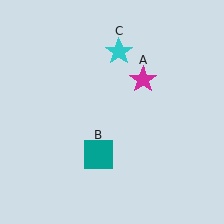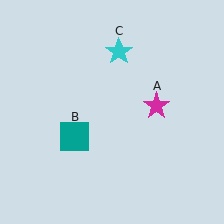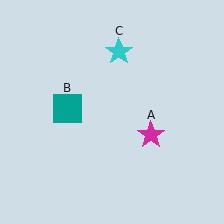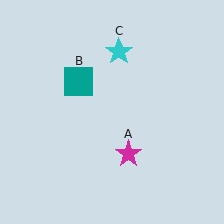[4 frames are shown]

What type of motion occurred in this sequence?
The magenta star (object A), teal square (object B) rotated clockwise around the center of the scene.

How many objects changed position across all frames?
2 objects changed position: magenta star (object A), teal square (object B).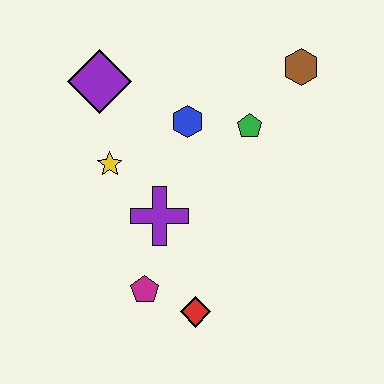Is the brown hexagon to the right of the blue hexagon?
Yes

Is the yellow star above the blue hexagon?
No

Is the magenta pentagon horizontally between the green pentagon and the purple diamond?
Yes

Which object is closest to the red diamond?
The magenta pentagon is closest to the red diamond.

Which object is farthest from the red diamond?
The brown hexagon is farthest from the red diamond.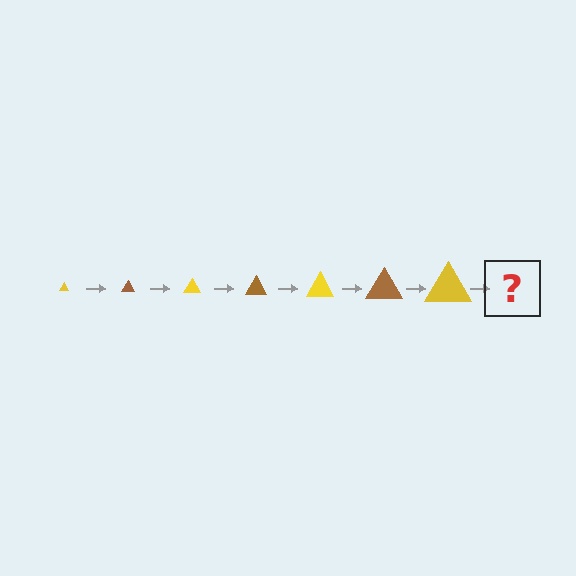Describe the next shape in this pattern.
It should be a brown triangle, larger than the previous one.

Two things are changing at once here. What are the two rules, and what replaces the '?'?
The two rules are that the triangle grows larger each step and the color cycles through yellow and brown. The '?' should be a brown triangle, larger than the previous one.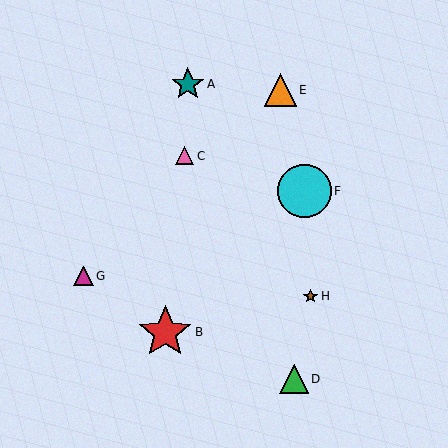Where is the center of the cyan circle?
The center of the cyan circle is at (304, 191).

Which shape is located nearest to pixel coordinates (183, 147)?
The pink triangle (labeled C) at (185, 156) is nearest to that location.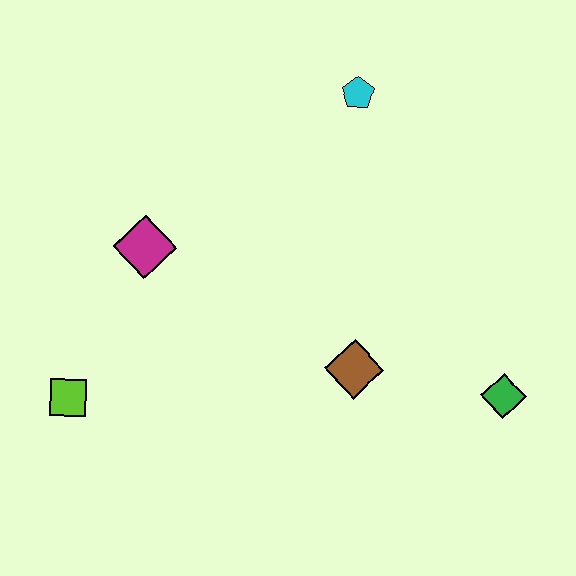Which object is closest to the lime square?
The magenta diamond is closest to the lime square.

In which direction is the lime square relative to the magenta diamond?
The lime square is below the magenta diamond.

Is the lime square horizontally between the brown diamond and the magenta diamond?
No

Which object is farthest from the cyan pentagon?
The lime square is farthest from the cyan pentagon.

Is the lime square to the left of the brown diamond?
Yes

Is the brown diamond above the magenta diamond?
No